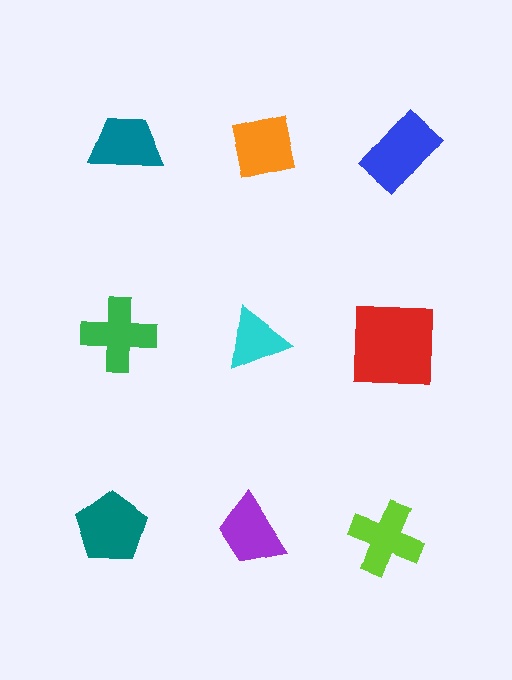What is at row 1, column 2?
An orange square.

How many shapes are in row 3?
3 shapes.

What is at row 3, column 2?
A purple trapezoid.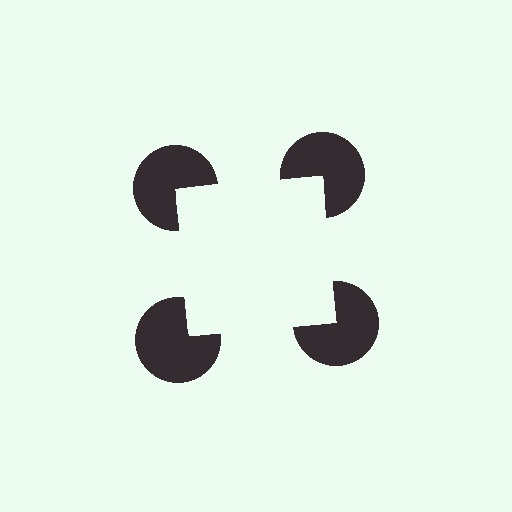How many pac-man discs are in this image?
There are 4 — one at each vertex of the illusory square.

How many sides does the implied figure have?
4 sides.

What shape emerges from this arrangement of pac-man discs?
An illusory square — its edges are inferred from the aligned wedge cuts in the pac-man discs, not physically drawn.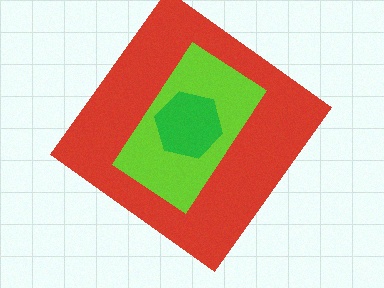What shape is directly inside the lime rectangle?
The green hexagon.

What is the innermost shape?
The green hexagon.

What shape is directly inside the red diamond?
The lime rectangle.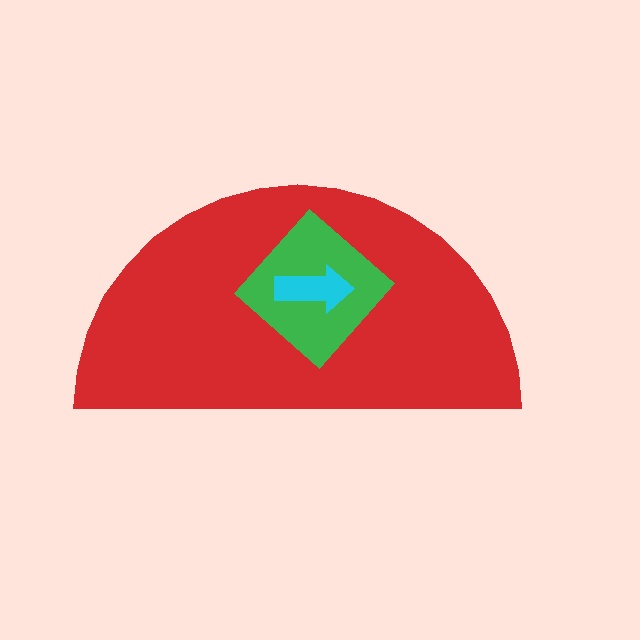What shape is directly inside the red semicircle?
The green diamond.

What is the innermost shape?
The cyan arrow.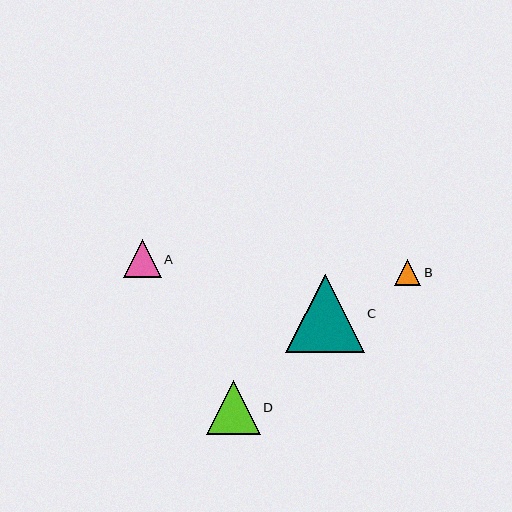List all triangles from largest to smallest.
From largest to smallest: C, D, A, B.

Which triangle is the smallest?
Triangle B is the smallest with a size of approximately 26 pixels.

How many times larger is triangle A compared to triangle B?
Triangle A is approximately 1.5 times the size of triangle B.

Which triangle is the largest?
Triangle C is the largest with a size of approximately 79 pixels.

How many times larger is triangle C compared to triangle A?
Triangle C is approximately 2.1 times the size of triangle A.